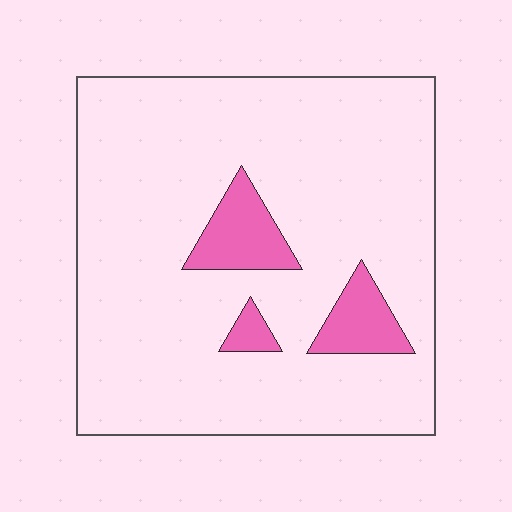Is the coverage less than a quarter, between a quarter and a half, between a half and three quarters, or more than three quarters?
Less than a quarter.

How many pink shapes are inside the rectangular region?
3.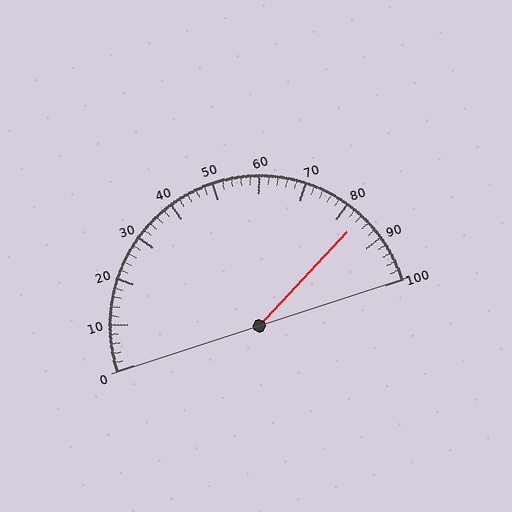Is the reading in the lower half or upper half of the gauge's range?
The reading is in the upper half of the range (0 to 100).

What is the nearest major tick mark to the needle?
The nearest major tick mark is 80.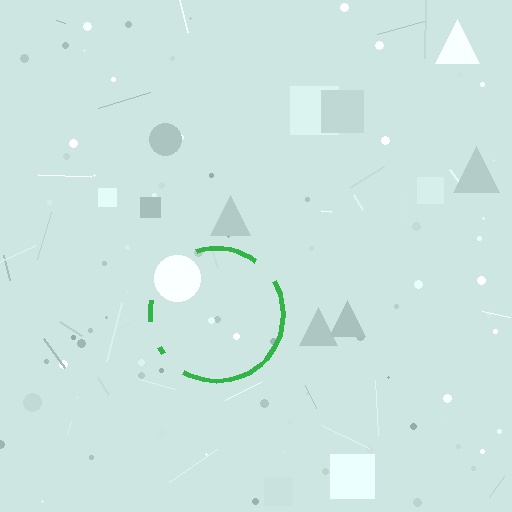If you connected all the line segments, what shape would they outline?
They would outline a circle.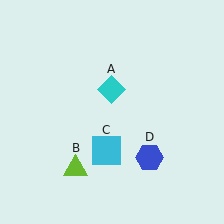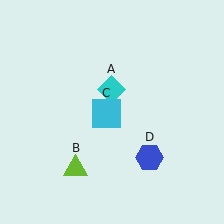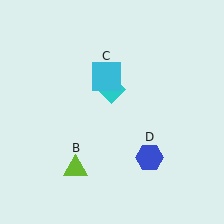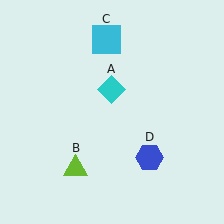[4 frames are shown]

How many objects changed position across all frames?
1 object changed position: cyan square (object C).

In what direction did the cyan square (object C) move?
The cyan square (object C) moved up.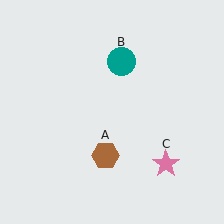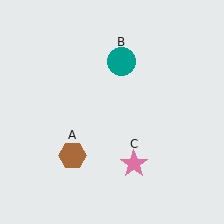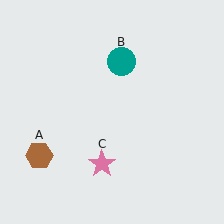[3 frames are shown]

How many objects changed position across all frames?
2 objects changed position: brown hexagon (object A), pink star (object C).